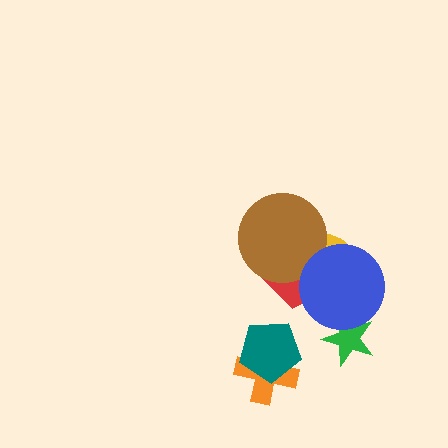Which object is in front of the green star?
The blue circle is in front of the green star.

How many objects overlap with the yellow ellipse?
3 objects overlap with the yellow ellipse.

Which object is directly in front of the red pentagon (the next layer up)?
The yellow ellipse is directly in front of the red pentagon.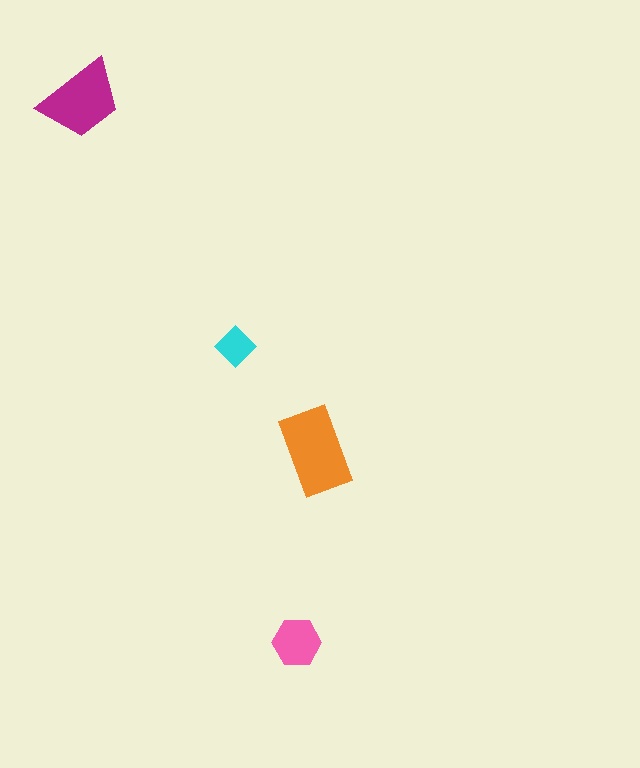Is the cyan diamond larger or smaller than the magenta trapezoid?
Smaller.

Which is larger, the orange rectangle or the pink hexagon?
The orange rectangle.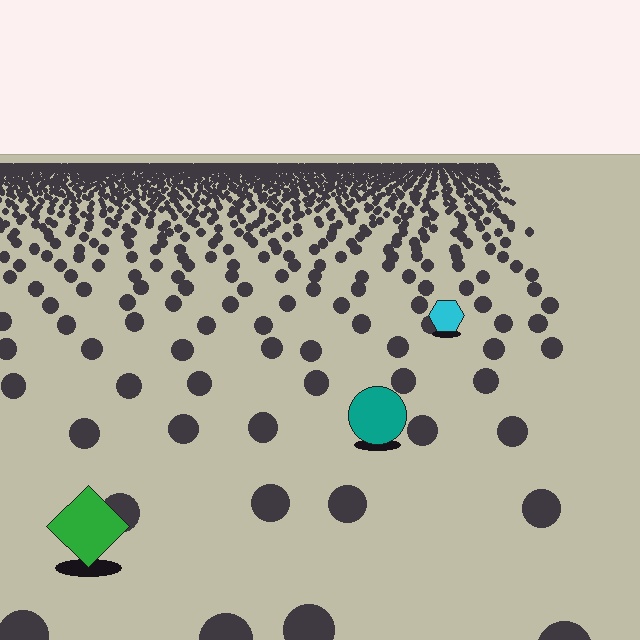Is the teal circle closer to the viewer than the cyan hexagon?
Yes. The teal circle is closer — you can tell from the texture gradient: the ground texture is coarser near it.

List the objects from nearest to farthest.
From nearest to farthest: the green diamond, the teal circle, the cyan hexagon.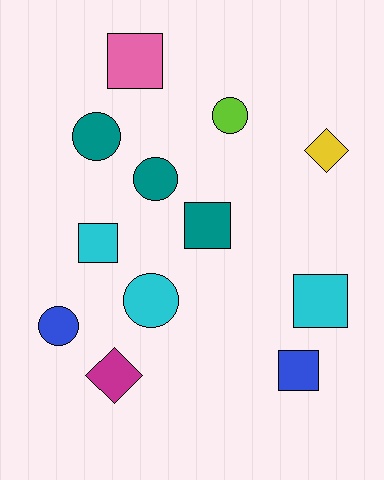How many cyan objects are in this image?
There are 3 cyan objects.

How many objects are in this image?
There are 12 objects.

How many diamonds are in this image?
There are 2 diamonds.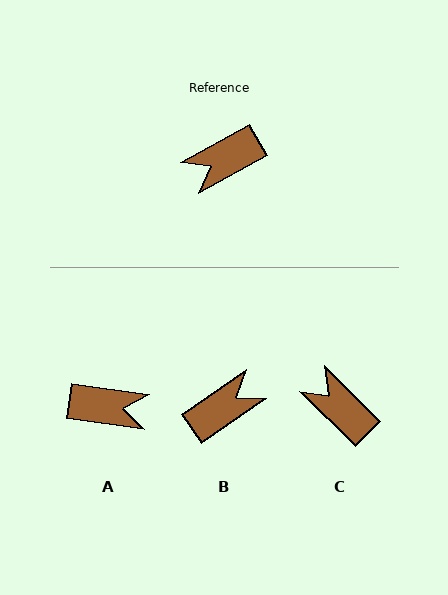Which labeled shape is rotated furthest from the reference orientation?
B, about 174 degrees away.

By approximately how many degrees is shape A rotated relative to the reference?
Approximately 143 degrees counter-clockwise.